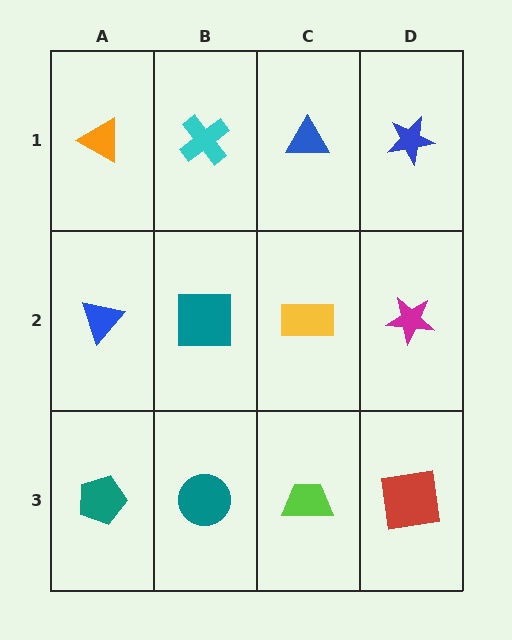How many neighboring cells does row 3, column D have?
2.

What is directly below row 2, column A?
A teal pentagon.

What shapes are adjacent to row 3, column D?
A magenta star (row 2, column D), a lime trapezoid (row 3, column C).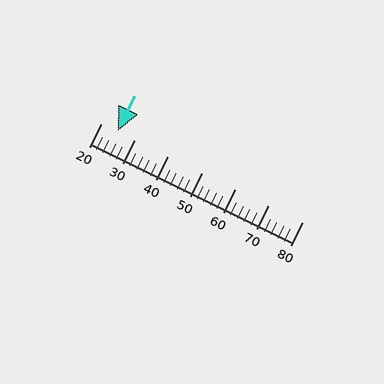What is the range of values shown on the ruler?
The ruler shows values from 20 to 80.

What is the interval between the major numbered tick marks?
The major tick marks are spaced 10 units apart.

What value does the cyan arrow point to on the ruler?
The cyan arrow points to approximately 25.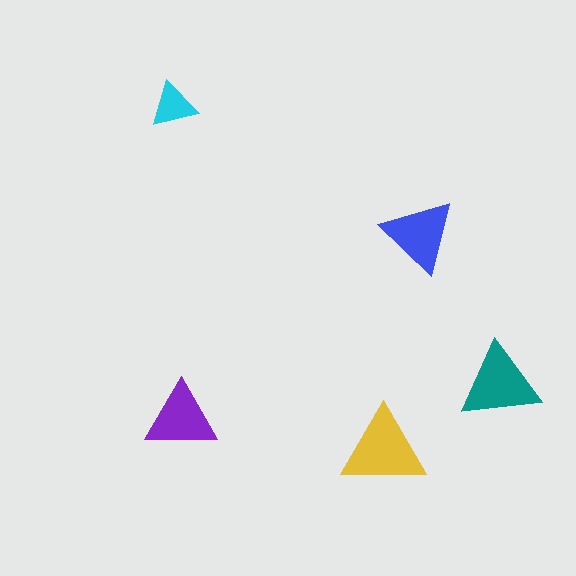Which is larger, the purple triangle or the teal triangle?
The teal one.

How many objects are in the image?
There are 5 objects in the image.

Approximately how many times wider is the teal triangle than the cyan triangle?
About 1.5 times wider.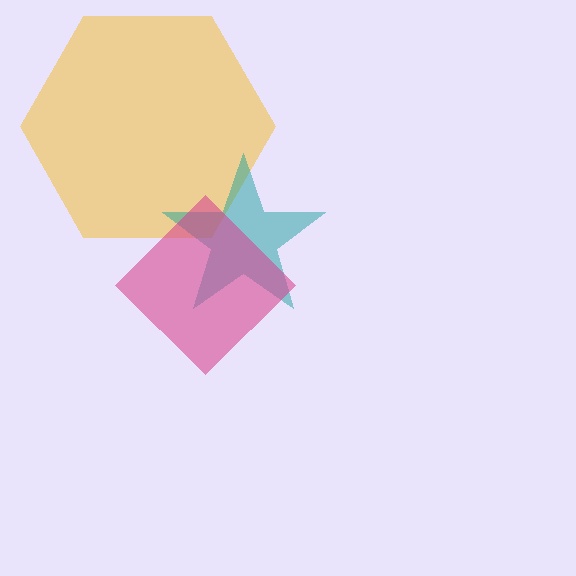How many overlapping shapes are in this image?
There are 3 overlapping shapes in the image.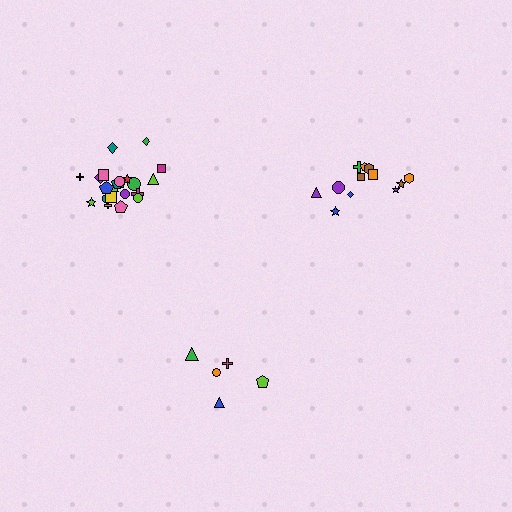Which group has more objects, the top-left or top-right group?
The top-left group.